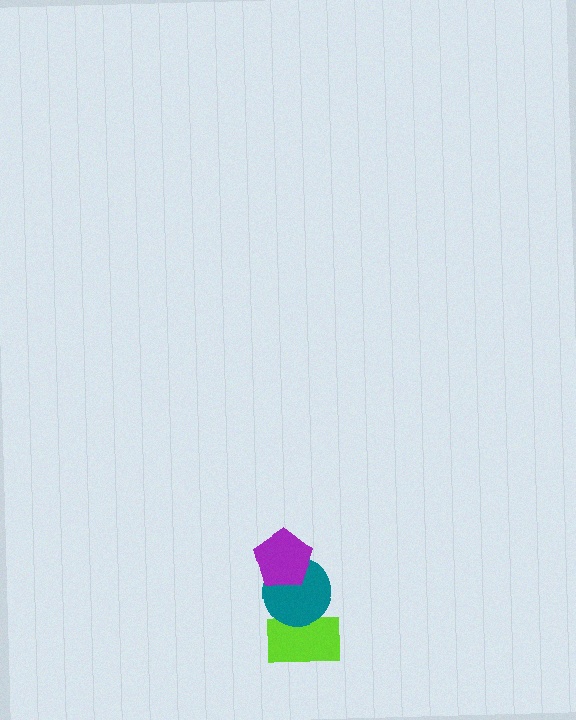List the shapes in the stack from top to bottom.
From top to bottom: the purple pentagon, the teal circle, the lime rectangle.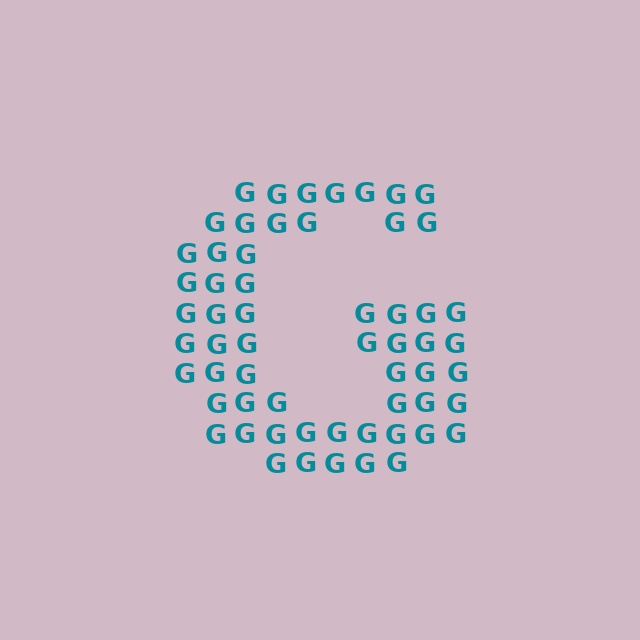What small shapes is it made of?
It is made of small letter G's.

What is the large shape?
The large shape is the letter G.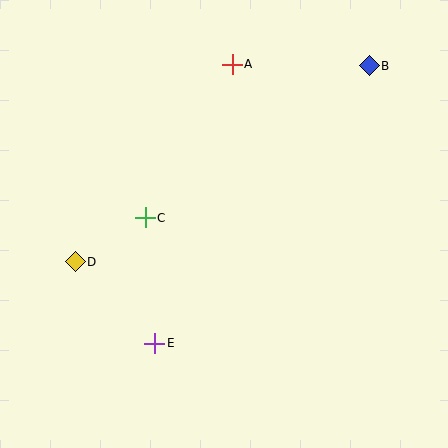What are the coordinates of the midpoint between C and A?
The midpoint between C and A is at (189, 141).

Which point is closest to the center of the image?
Point C at (145, 218) is closest to the center.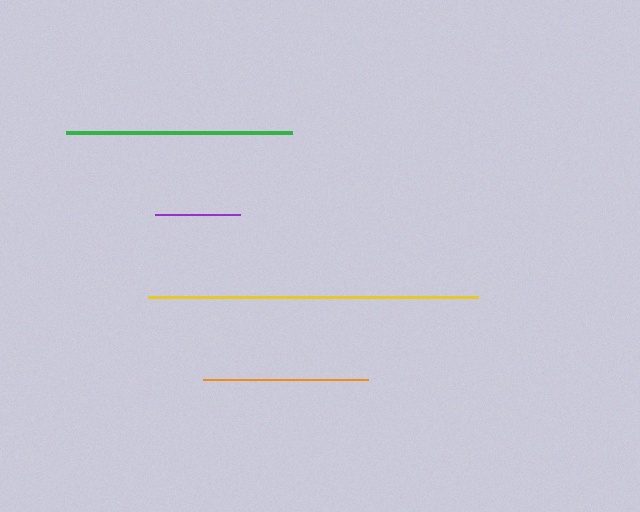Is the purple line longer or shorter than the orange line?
The orange line is longer than the purple line.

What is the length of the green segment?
The green segment is approximately 226 pixels long.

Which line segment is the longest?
The yellow line is the longest at approximately 330 pixels.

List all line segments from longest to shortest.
From longest to shortest: yellow, green, orange, purple.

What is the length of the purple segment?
The purple segment is approximately 84 pixels long.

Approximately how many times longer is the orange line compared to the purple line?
The orange line is approximately 2.0 times the length of the purple line.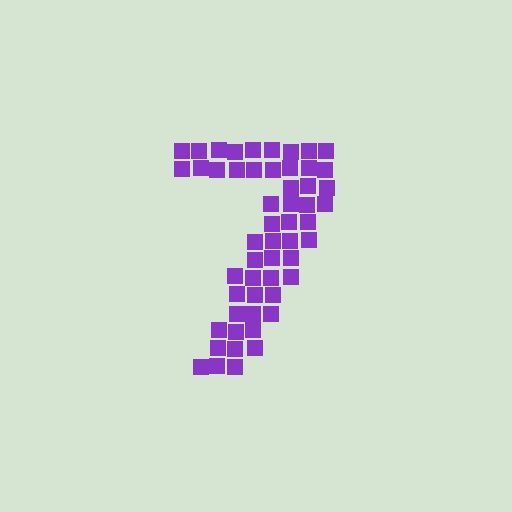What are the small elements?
The small elements are squares.